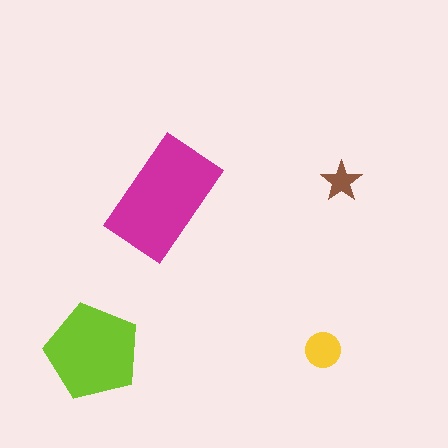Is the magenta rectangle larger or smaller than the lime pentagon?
Larger.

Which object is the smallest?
The brown star.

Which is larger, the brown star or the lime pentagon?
The lime pentagon.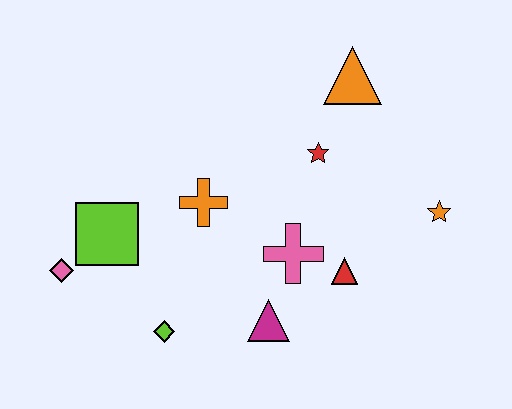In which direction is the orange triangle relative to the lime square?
The orange triangle is to the right of the lime square.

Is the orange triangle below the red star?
No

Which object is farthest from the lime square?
The orange star is farthest from the lime square.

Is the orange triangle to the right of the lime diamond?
Yes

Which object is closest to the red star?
The orange triangle is closest to the red star.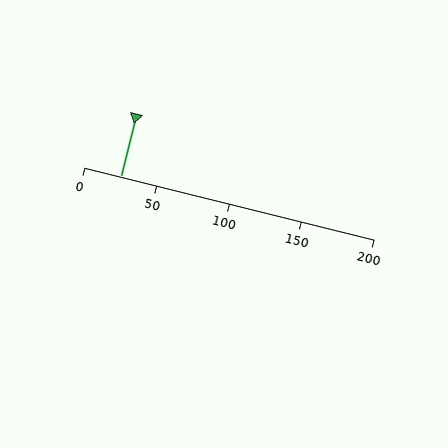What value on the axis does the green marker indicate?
The marker indicates approximately 25.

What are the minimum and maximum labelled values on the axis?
The axis runs from 0 to 200.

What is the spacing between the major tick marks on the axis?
The major ticks are spaced 50 apart.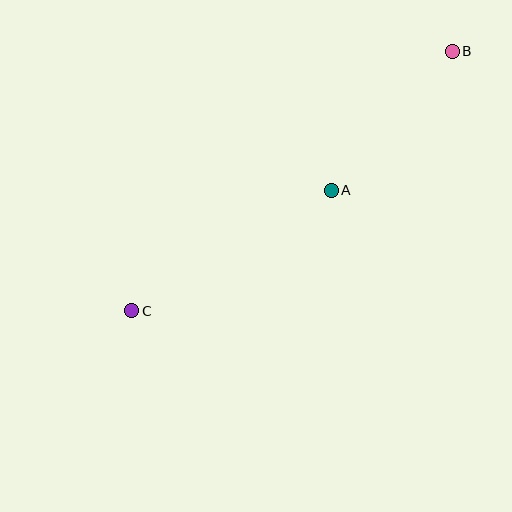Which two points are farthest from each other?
Points B and C are farthest from each other.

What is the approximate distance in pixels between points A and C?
The distance between A and C is approximately 233 pixels.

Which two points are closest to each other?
Points A and B are closest to each other.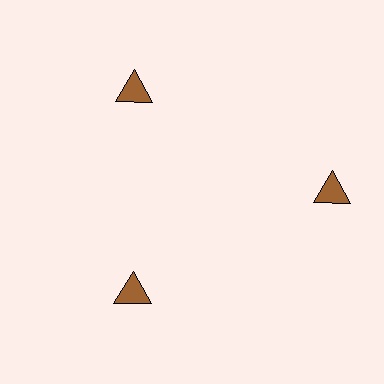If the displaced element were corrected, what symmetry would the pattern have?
It would have 3-fold rotational symmetry — the pattern would map onto itself every 120 degrees.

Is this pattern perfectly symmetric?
No. The 3 brown triangles are arranged in a ring, but one element near the 3 o'clock position is pushed outward from the center, breaking the 3-fold rotational symmetry.